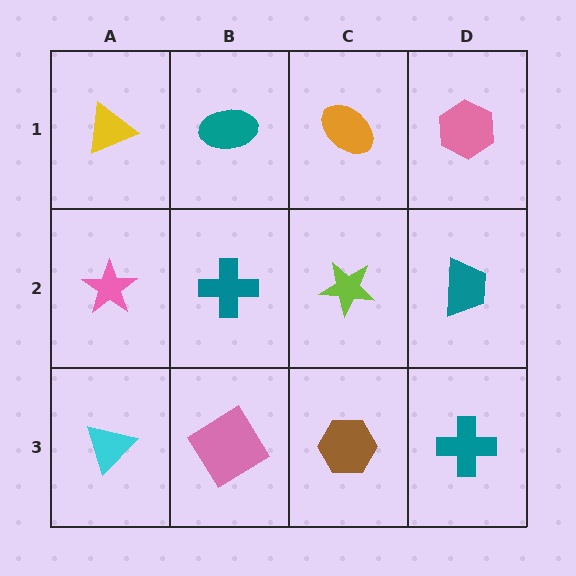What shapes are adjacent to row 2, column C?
An orange ellipse (row 1, column C), a brown hexagon (row 3, column C), a teal cross (row 2, column B), a teal trapezoid (row 2, column D).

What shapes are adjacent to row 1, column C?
A lime star (row 2, column C), a teal ellipse (row 1, column B), a pink hexagon (row 1, column D).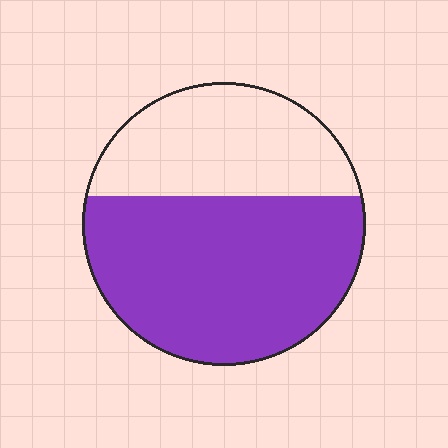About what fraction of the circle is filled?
About five eighths (5/8).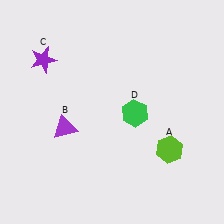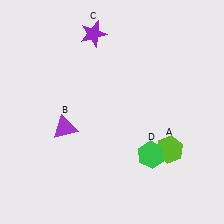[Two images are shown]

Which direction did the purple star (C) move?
The purple star (C) moved right.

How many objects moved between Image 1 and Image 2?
2 objects moved between the two images.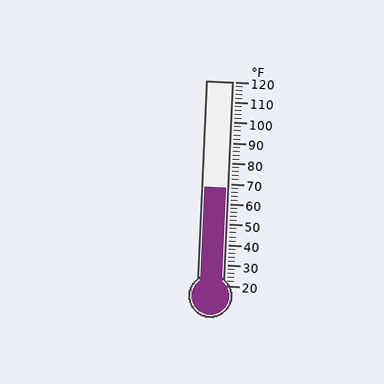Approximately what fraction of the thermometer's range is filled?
The thermometer is filled to approximately 50% of its range.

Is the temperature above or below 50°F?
The temperature is above 50°F.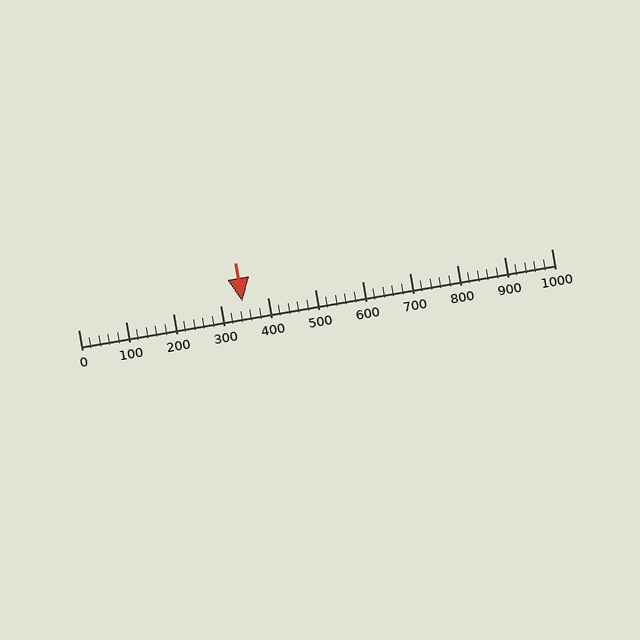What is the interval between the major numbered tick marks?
The major tick marks are spaced 100 units apart.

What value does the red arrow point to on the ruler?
The red arrow points to approximately 348.